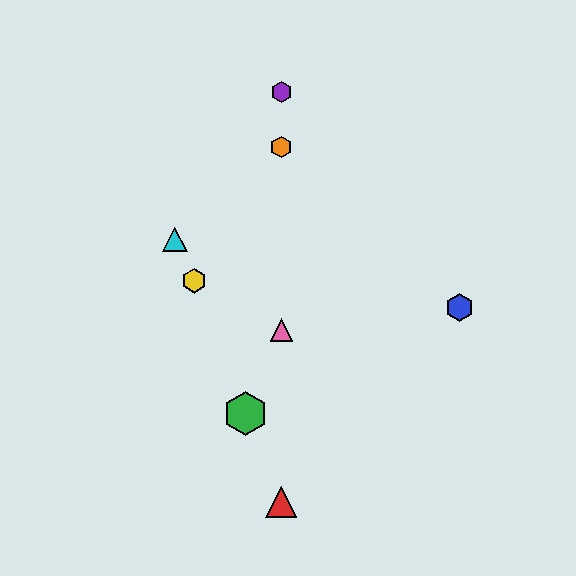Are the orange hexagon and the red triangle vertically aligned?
Yes, both are at x≈281.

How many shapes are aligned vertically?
4 shapes (the red triangle, the purple hexagon, the orange hexagon, the pink triangle) are aligned vertically.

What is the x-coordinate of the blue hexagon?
The blue hexagon is at x≈459.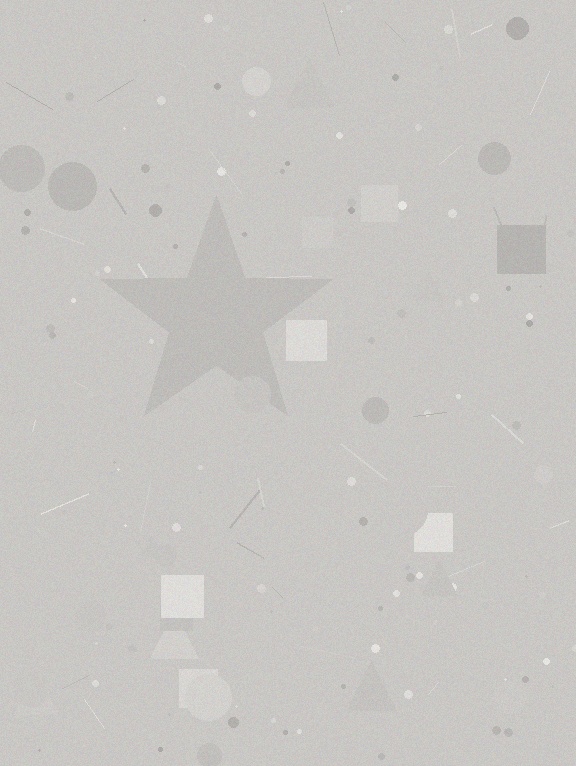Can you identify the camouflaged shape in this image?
The camouflaged shape is a star.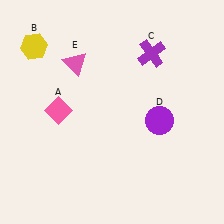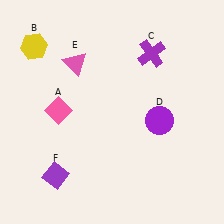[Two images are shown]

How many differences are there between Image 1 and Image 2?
There is 1 difference between the two images.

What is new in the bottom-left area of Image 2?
A purple diamond (F) was added in the bottom-left area of Image 2.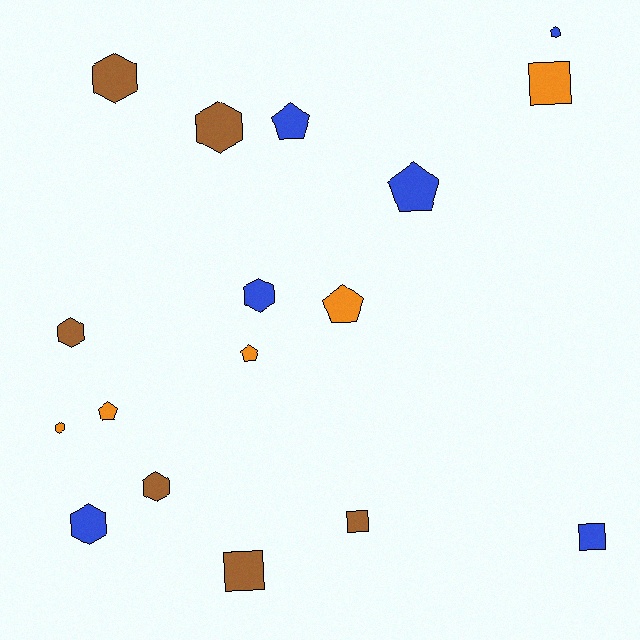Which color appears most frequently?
Blue, with 6 objects.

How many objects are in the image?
There are 17 objects.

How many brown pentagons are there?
There are no brown pentagons.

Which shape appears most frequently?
Hexagon, with 8 objects.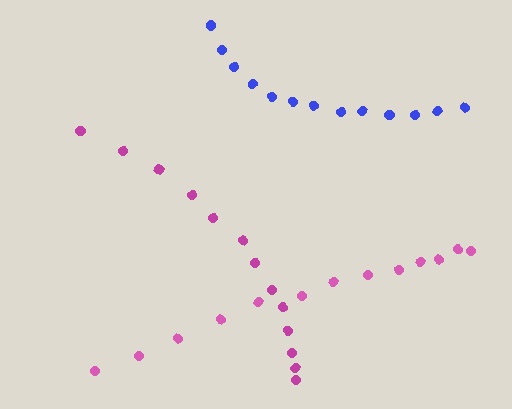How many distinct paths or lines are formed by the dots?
There are 3 distinct paths.